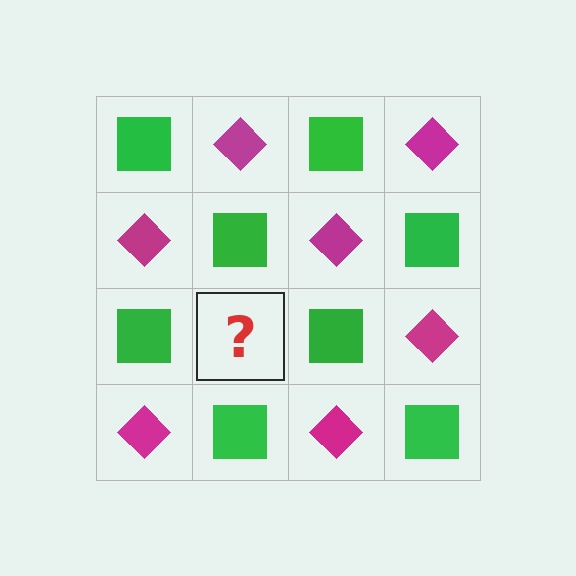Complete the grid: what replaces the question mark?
The question mark should be replaced with a magenta diamond.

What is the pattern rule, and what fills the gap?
The rule is that it alternates green square and magenta diamond in a checkerboard pattern. The gap should be filled with a magenta diamond.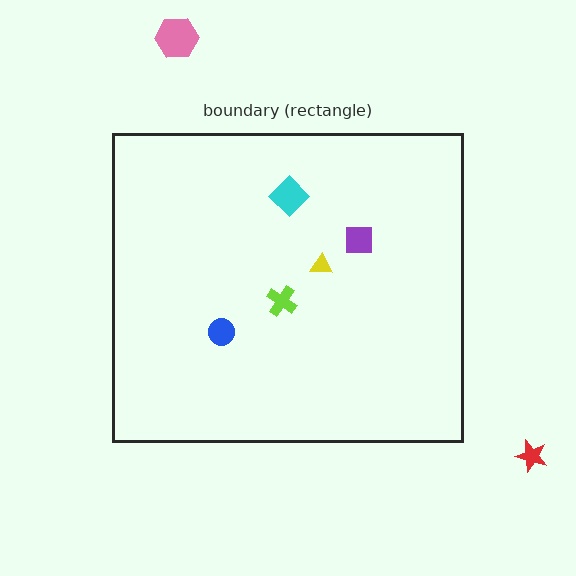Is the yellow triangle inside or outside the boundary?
Inside.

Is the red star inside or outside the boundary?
Outside.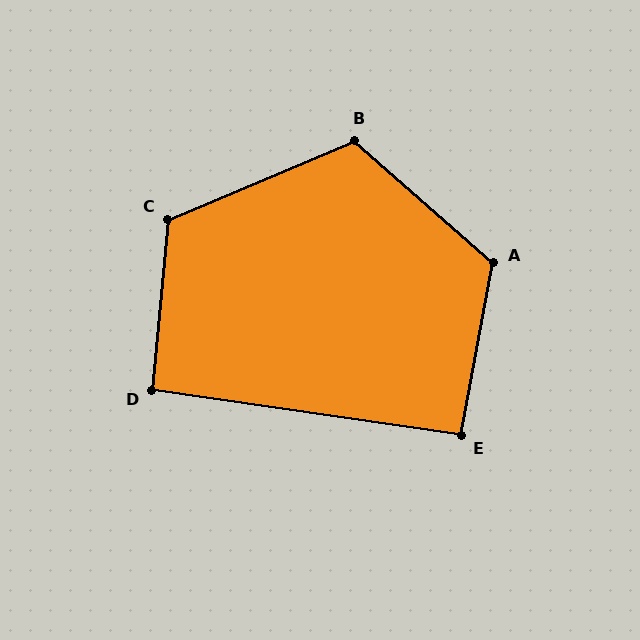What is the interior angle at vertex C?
Approximately 118 degrees (obtuse).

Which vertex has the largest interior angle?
A, at approximately 121 degrees.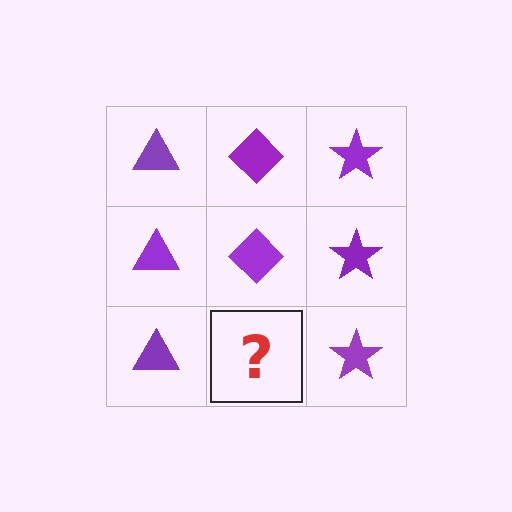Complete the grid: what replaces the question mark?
The question mark should be replaced with a purple diamond.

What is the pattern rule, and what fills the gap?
The rule is that each column has a consistent shape. The gap should be filled with a purple diamond.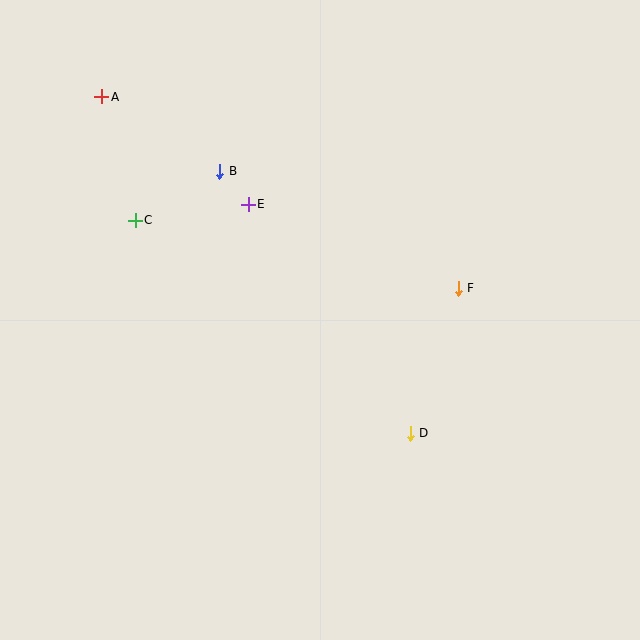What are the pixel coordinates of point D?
Point D is at (410, 433).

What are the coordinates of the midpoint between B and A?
The midpoint between B and A is at (161, 134).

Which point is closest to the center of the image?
Point E at (248, 204) is closest to the center.